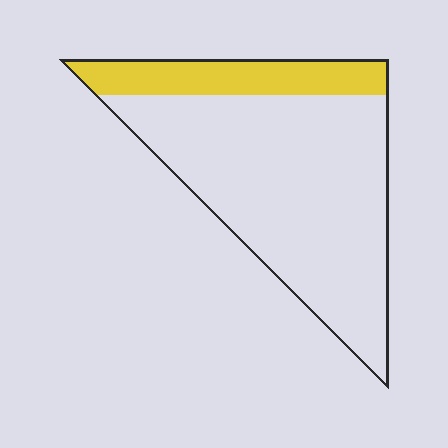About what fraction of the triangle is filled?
About one fifth (1/5).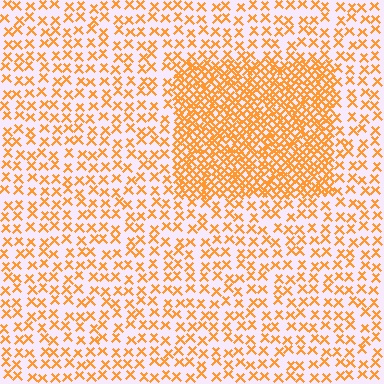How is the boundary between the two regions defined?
The boundary is defined by a change in element density (approximately 2.6x ratio). All elements are the same color, size, and shape.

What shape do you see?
I see a rectangle.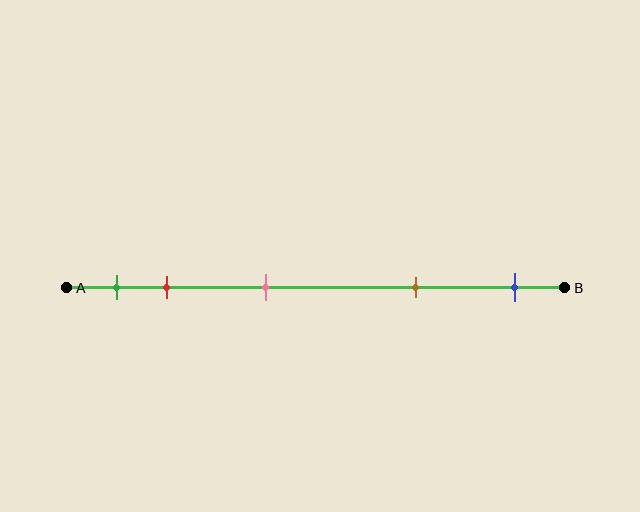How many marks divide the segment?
There are 5 marks dividing the segment.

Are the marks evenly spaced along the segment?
No, the marks are not evenly spaced.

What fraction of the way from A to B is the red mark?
The red mark is approximately 20% (0.2) of the way from A to B.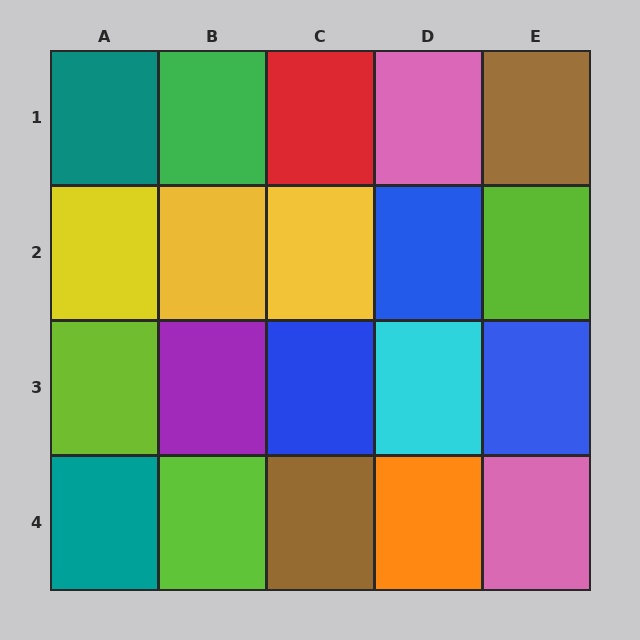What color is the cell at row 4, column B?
Lime.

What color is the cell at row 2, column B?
Yellow.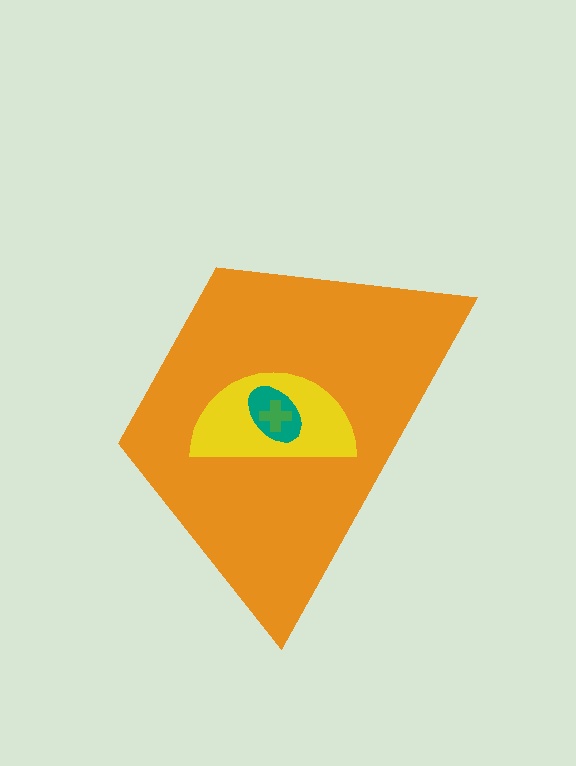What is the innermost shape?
The green cross.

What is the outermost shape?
The orange trapezoid.